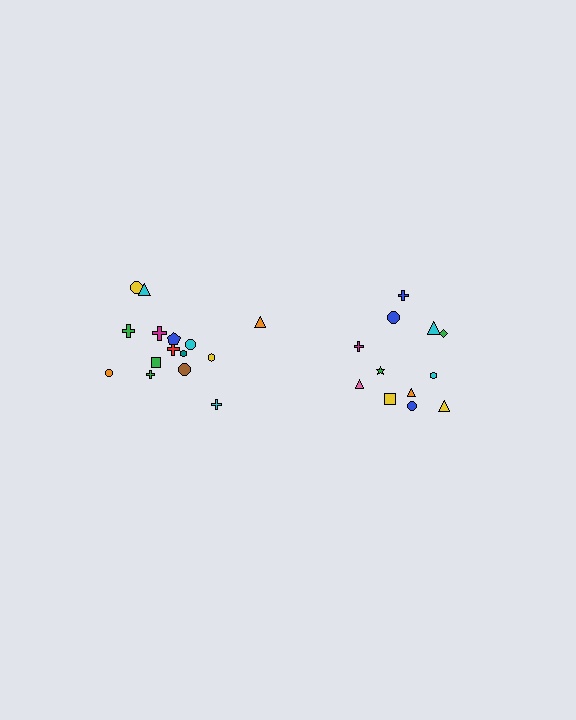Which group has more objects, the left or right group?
The left group.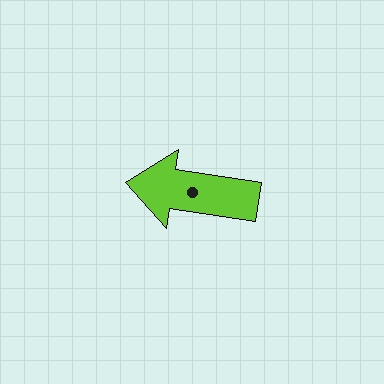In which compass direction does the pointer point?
West.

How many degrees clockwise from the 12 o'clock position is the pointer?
Approximately 279 degrees.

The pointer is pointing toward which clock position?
Roughly 9 o'clock.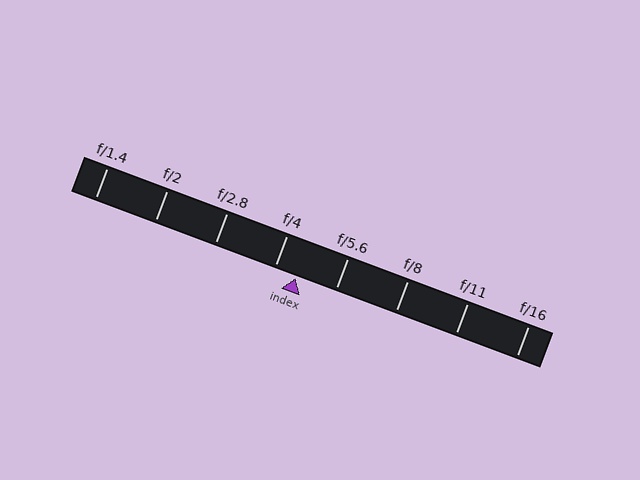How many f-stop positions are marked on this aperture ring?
There are 8 f-stop positions marked.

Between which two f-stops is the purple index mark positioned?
The index mark is between f/4 and f/5.6.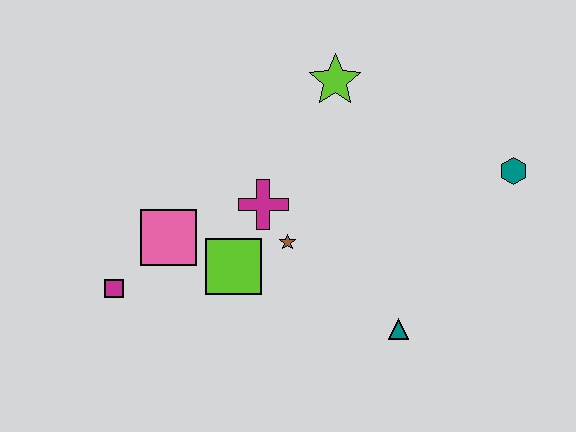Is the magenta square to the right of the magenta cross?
No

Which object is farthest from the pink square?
The teal hexagon is farthest from the pink square.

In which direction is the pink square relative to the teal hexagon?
The pink square is to the left of the teal hexagon.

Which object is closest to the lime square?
The brown star is closest to the lime square.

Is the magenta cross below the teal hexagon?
Yes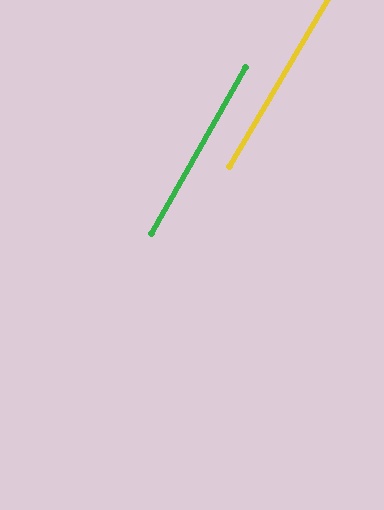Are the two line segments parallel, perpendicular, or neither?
Parallel — their directions differ by only 0.8°.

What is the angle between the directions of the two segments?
Approximately 1 degree.